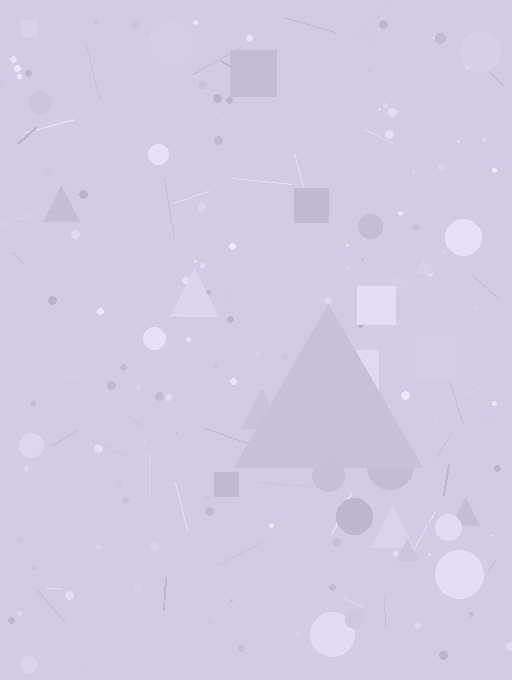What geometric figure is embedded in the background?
A triangle is embedded in the background.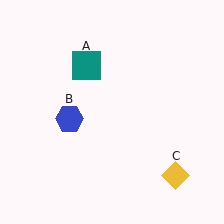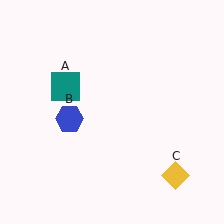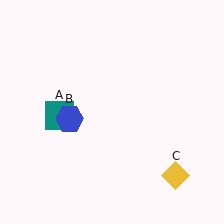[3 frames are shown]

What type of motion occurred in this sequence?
The teal square (object A) rotated counterclockwise around the center of the scene.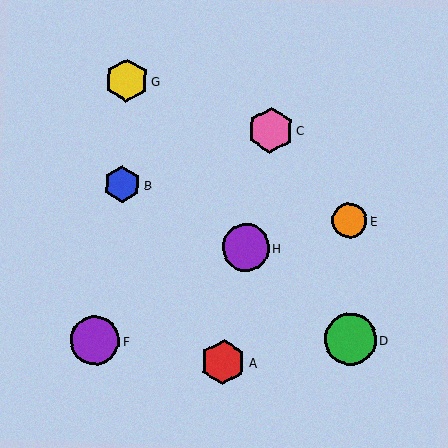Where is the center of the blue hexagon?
The center of the blue hexagon is at (123, 184).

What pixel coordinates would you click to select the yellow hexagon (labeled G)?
Click at (127, 80) to select the yellow hexagon G.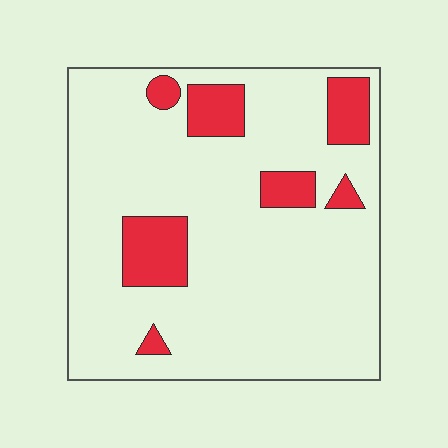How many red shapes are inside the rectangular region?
7.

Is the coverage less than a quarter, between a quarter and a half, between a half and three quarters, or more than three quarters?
Less than a quarter.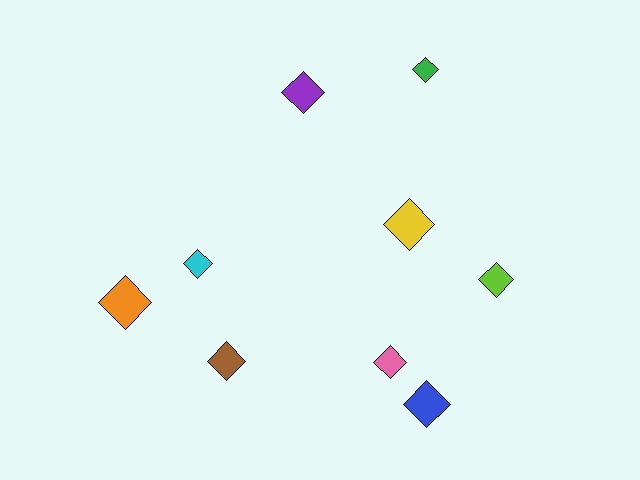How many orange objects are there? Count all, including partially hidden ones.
There is 1 orange object.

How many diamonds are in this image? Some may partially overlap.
There are 9 diamonds.